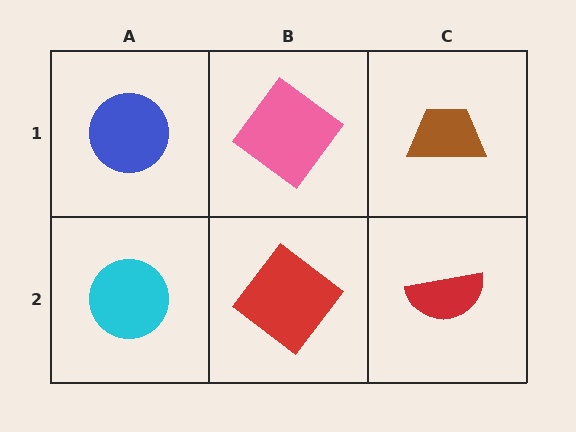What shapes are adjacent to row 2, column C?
A brown trapezoid (row 1, column C), a red diamond (row 2, column B).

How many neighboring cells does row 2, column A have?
2.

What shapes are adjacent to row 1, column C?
A red semicircle (row 2, column C), a pink diamond (row 1, column B).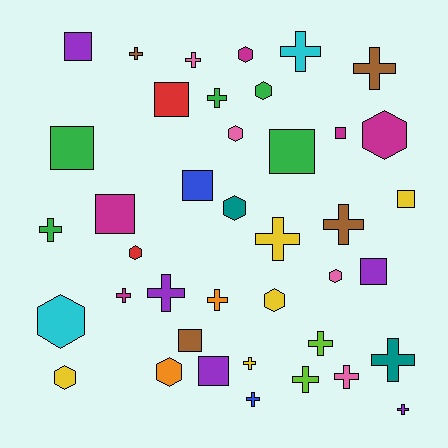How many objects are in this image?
There are 40 objects.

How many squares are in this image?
There are 11 squares.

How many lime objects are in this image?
There are 2 lime objects.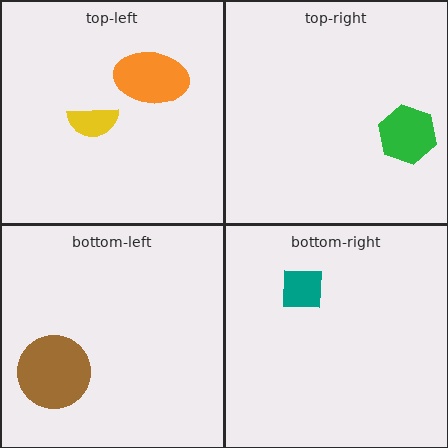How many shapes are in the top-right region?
1.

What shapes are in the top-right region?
The green hexagon.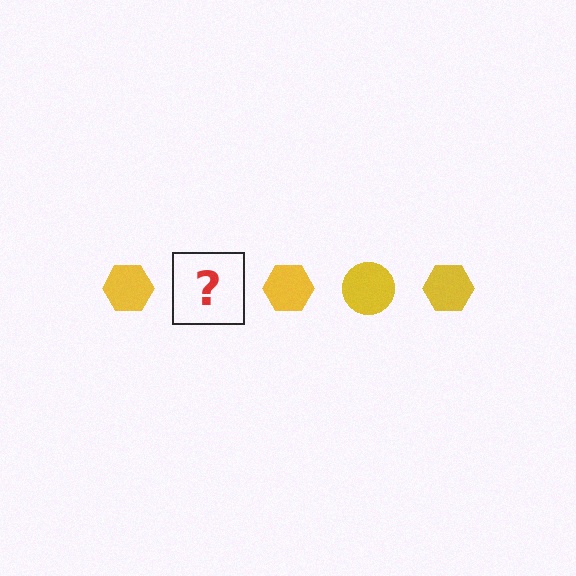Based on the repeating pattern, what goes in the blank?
The blank should be a yellow circle.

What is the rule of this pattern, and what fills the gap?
The rule is that the pattern cycles through hexagon, circle shapes in yellow. The gap should be filled with a yellow circle.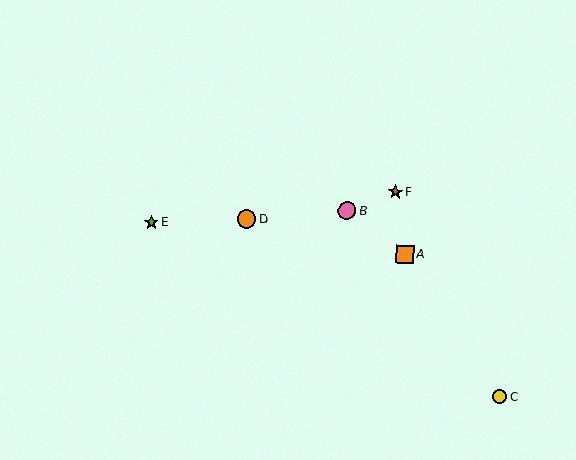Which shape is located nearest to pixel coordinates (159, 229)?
The green star (labeled E) at (151, 222) is nearest to that location.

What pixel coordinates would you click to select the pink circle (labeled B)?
Click at (347, 211) to select the pink circle B.